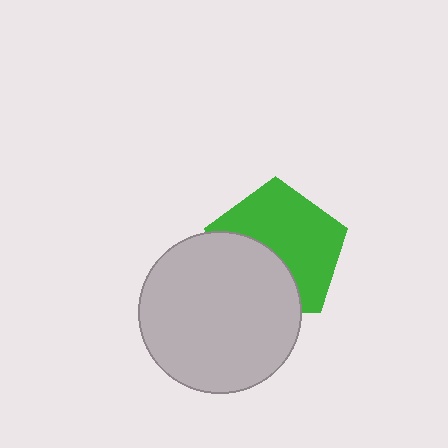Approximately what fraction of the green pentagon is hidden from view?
Roughly 40% of the green pentagon is hidden behind the light gray circle.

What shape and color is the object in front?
The object in front is a light gray circle.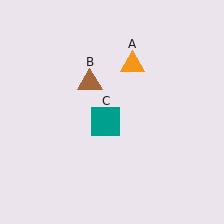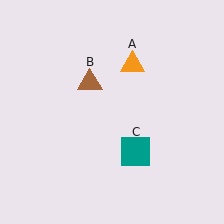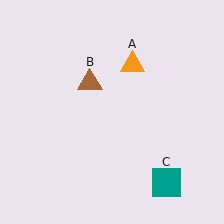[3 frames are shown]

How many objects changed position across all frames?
1 object changed position: teal square (object C).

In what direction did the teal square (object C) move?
The teal square (object C) moved down and to the right.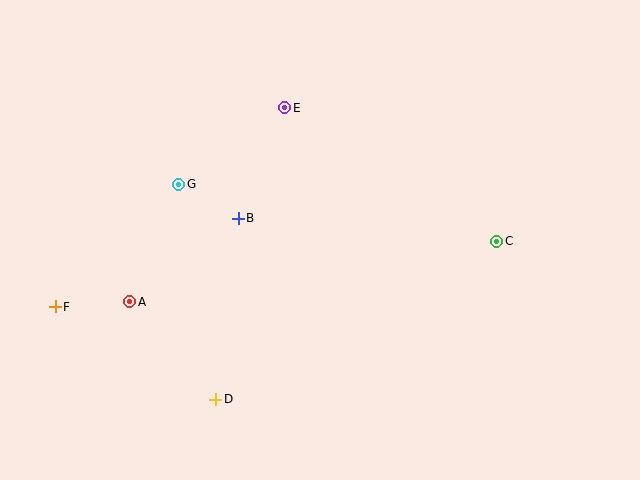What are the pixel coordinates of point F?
Point F is at (55, 307).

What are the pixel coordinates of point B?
Point B is at (238, 218).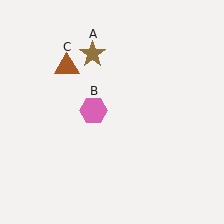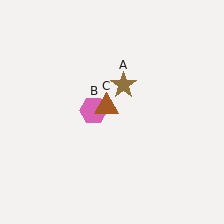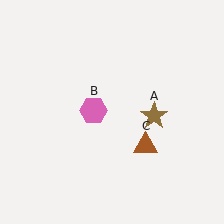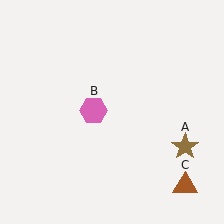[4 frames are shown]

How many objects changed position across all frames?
2 objects changed position: brown star (object A), brown triangle (object C).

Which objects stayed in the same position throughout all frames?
Pink hexagon (object B) remained stationary.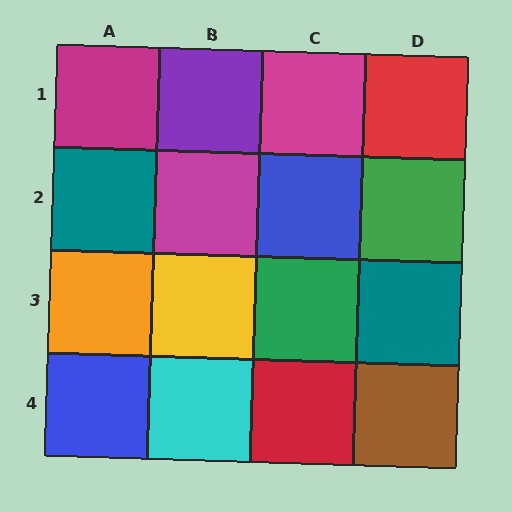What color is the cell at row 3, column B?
Yellow.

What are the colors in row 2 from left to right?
Teal, magenta, blue, green.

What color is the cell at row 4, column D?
Brown.